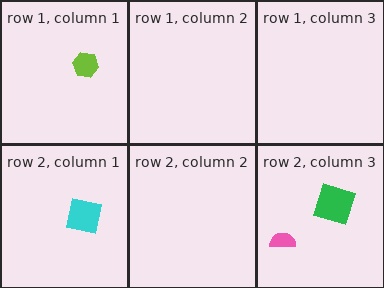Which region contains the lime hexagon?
The row 1, column 1 region.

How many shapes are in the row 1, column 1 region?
1.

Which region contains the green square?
The row 2, column 3 region.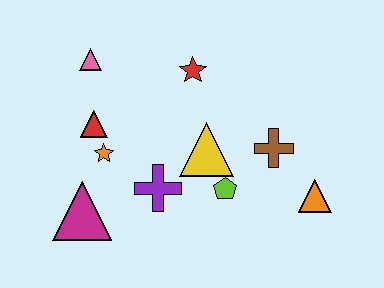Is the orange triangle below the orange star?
Yes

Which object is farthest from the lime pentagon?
The pink triangle is farthest from the lime pentagon.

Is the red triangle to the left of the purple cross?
Yes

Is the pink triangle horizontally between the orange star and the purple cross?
No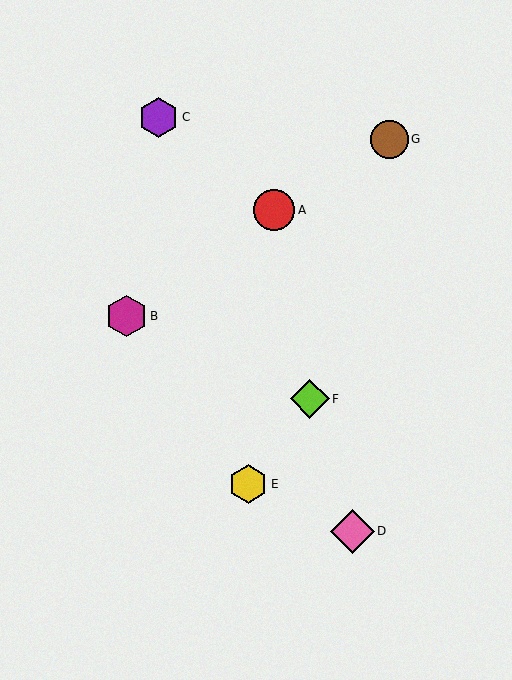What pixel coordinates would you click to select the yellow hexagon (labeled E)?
Click at (248, 484) to select the yellow hexagon E.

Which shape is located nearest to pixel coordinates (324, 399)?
The lime diamond (labeled F) at (310, 399) is nearest to that location.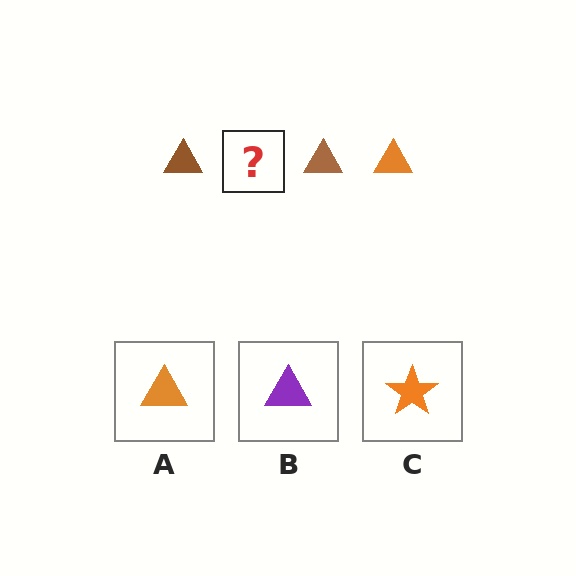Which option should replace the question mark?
Option A.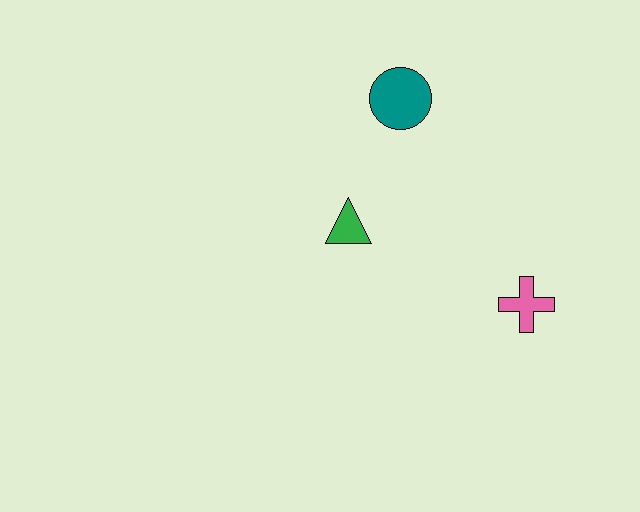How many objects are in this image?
There are 3 objects.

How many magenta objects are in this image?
There are no magenta objects.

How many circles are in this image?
There is 1 circle.